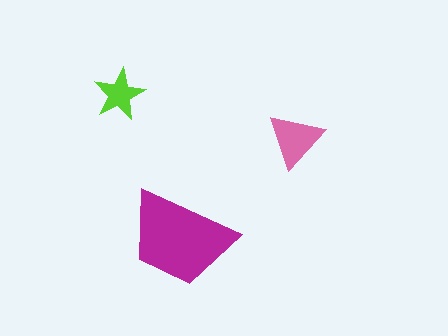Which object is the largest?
The magenta trapezoid.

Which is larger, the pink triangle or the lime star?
The pink triangle.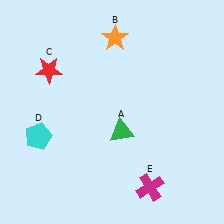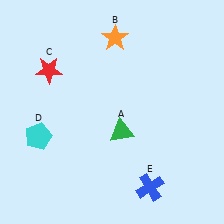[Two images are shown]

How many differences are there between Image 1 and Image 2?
There is 1 difference between the two images.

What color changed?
The cross (E) changed from magenta in Image 1 to blue in Image 2.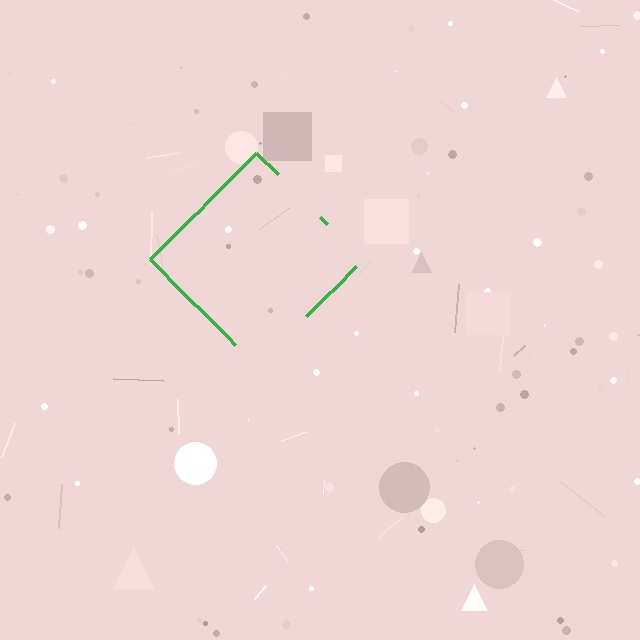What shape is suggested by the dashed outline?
The dashed outline suggests a diamond.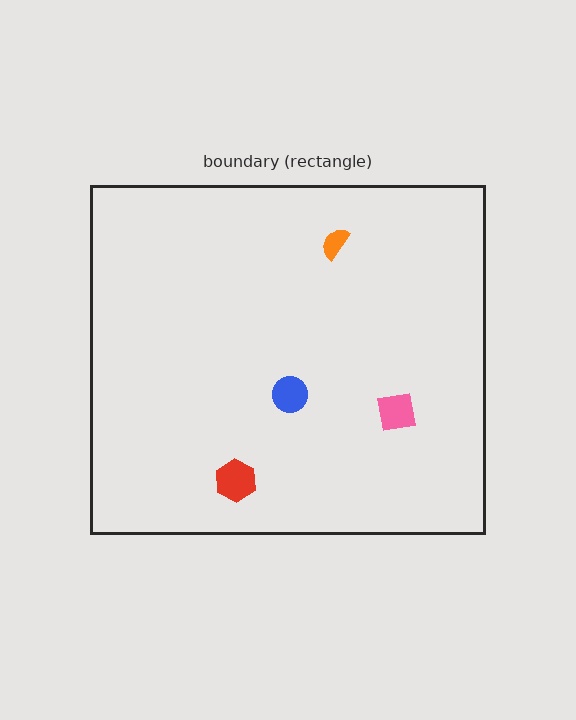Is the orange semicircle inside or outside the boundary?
Inside.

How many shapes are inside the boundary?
4 inside, 0 outside.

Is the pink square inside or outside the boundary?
Inside.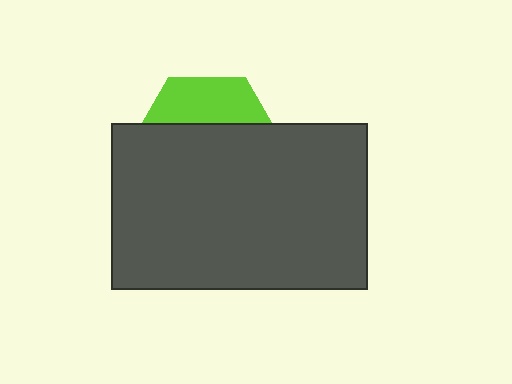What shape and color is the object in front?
The object in front is a dark gray rectangle.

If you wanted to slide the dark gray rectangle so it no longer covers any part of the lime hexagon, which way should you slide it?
Slide it down — that is the most direct way to separate the two shapes.